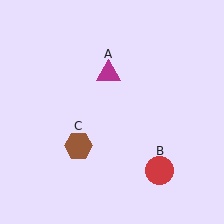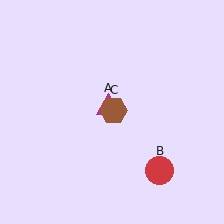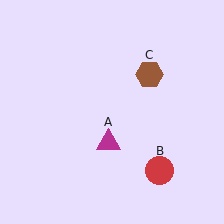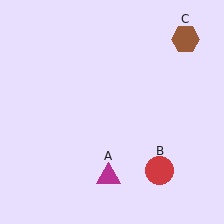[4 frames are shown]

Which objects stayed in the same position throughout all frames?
Red circle (object B) remained stationary.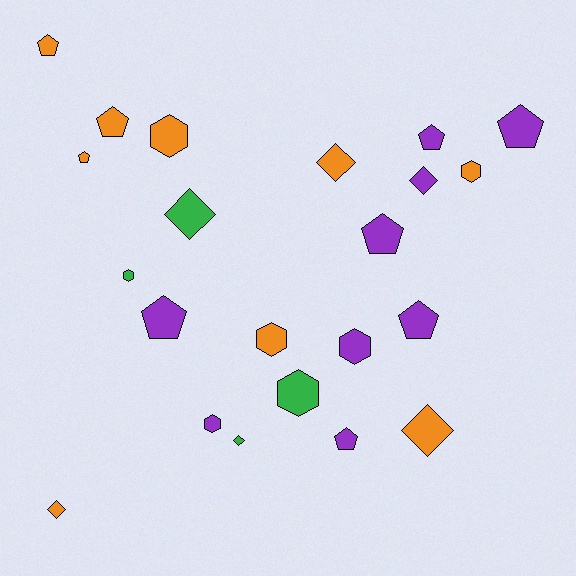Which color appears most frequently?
Orange, with 9 objects.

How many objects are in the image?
There are 22 objects.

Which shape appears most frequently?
Pentagon, with 9 objects.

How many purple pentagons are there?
There are 6 purple pentagons.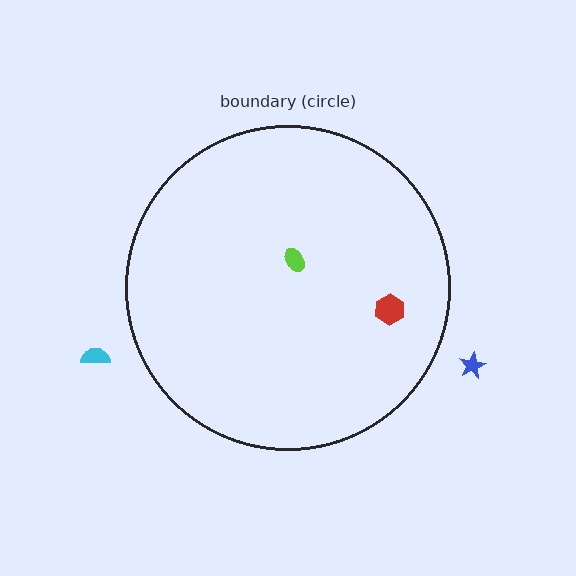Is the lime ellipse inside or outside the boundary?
Inside.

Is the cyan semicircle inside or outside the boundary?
Outside.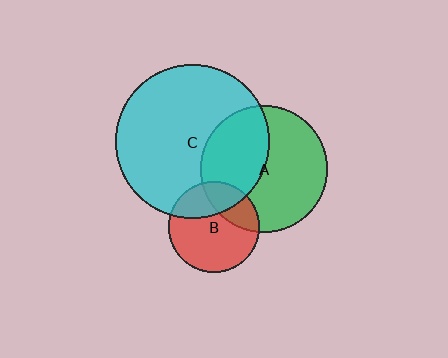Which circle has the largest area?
Circle C (cyan).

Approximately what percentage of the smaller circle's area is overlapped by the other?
Approximately 25%.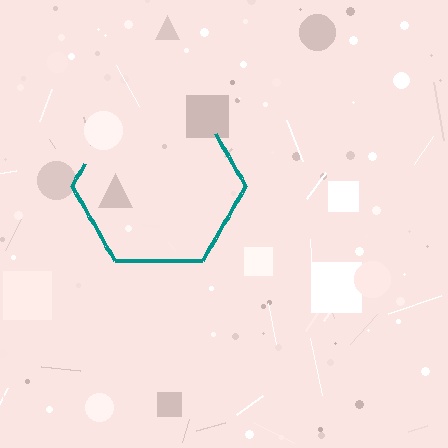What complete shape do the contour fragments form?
The contour fragments form a hexagon.